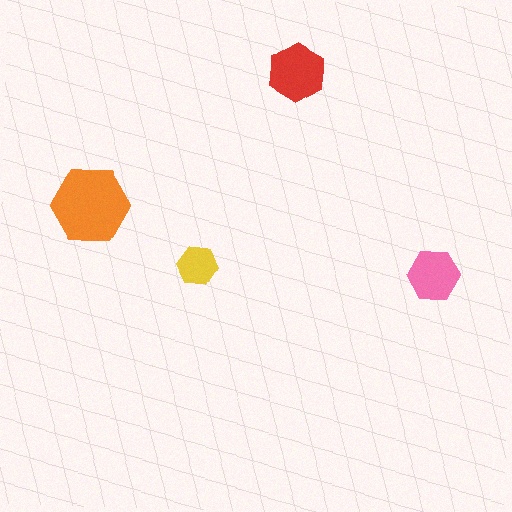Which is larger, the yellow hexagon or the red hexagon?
The red one.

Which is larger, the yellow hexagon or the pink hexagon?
The pink one.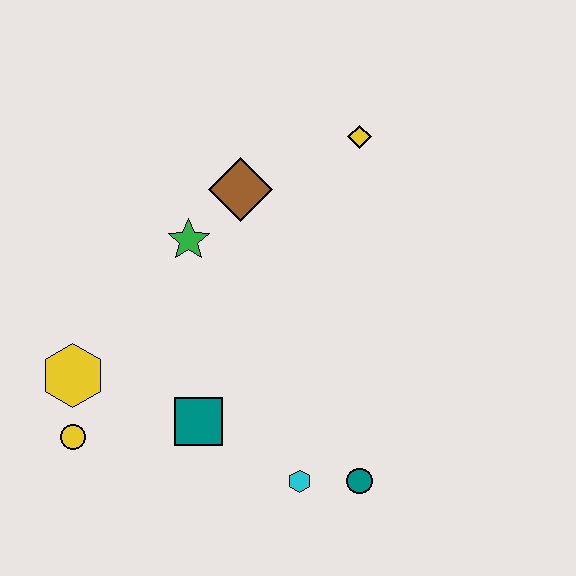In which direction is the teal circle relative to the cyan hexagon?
The teal circle is to the right of the cyan hexagon.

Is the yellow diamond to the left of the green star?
No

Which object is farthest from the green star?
The teal circle is farthest from the green star.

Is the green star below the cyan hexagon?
No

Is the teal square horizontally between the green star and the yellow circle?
No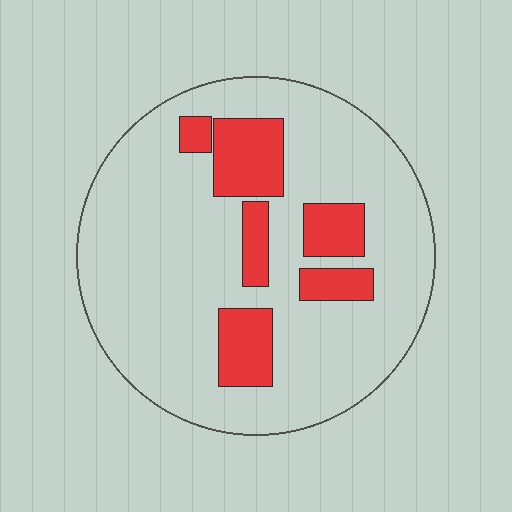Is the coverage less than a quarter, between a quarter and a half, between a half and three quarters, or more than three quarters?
Less than a quarter.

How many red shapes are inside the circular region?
6.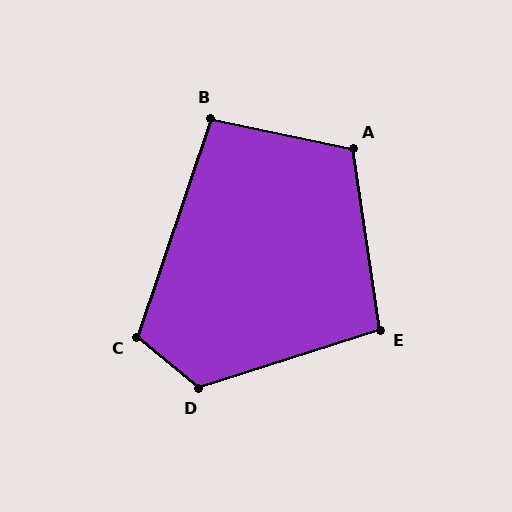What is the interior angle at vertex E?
Approximately 99 degrees (obtuse).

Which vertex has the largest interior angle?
D, at approximately 122 degrees.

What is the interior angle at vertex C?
Approximately 111 degrees (obtuse).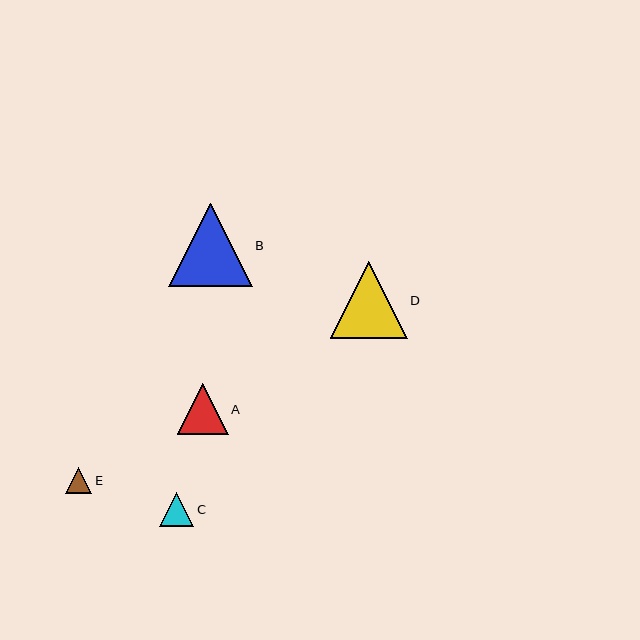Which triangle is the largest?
Triangle B is the largest with a size of approximately 83 pixels.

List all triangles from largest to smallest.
From largest to smallest: B, D, A, C, E.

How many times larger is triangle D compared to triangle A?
Triangle D is approximately 1.5 times the size of triangle A.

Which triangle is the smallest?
Triangle E is the smallest with a size of approximately 26 pixels.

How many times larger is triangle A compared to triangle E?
Triangle A is approximately 1.9 times the size of triangle E.